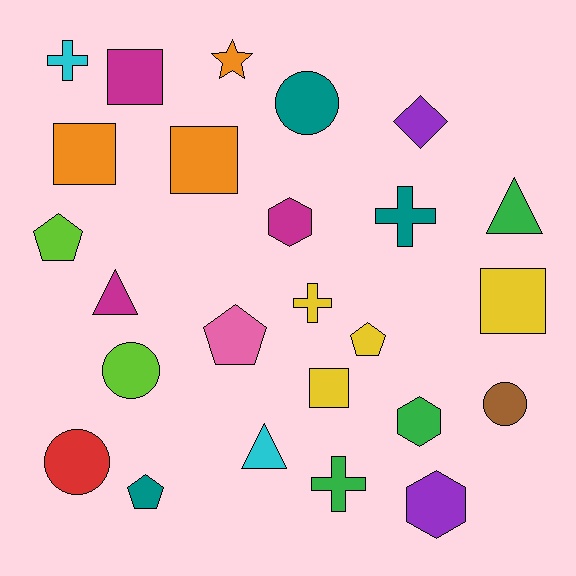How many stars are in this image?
There is 1 star.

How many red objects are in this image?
There is 1 red object.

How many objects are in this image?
There are 25 objects.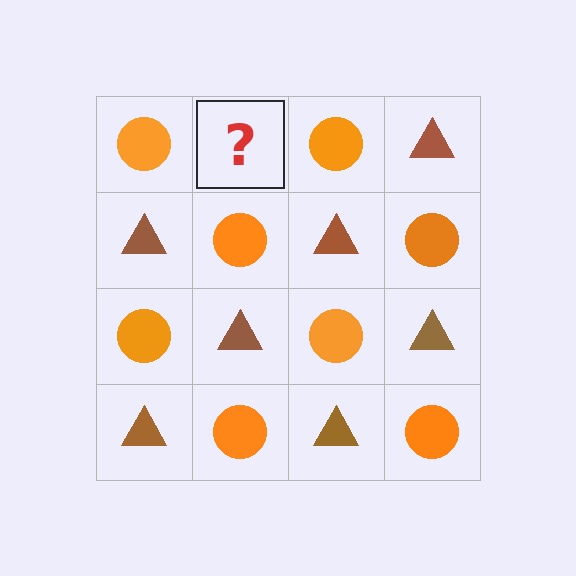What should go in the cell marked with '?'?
The missing cell should contain a brown triangle.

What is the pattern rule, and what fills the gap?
The rule is that it alternates orange circle and brown triangle in a checkerboard pattern. The gap should be filled with a brown triangle.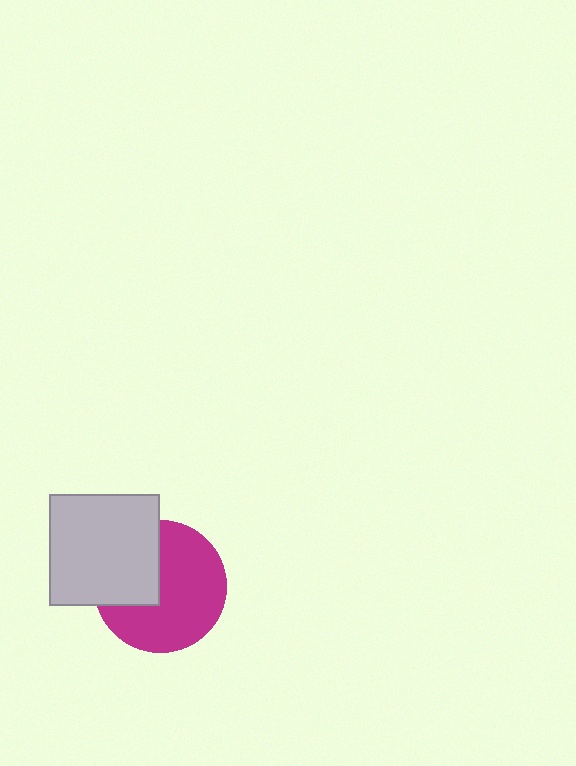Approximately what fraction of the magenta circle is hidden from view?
Roughly 33% of the magenta circle is hidden behind the light gray square.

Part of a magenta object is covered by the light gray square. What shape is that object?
It is a circle.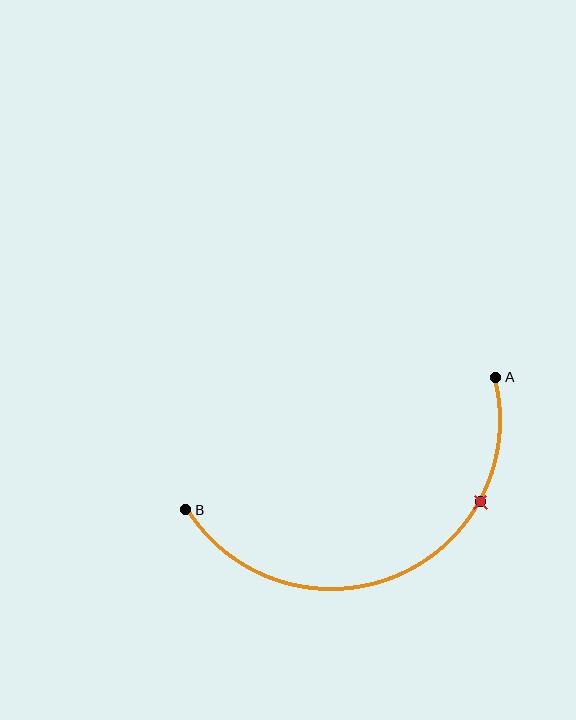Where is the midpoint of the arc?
The arc midpoint is the point on the curve farthest from the straight line joining A and B. It sits below that line.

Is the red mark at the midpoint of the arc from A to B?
No. The red mark lies on the arc but is closer to endpoint A. The arc midpoint would be at the point on the curve equidistant along the arc from both A and B.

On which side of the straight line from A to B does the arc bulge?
The arc bulges below the straight line connecting A and B.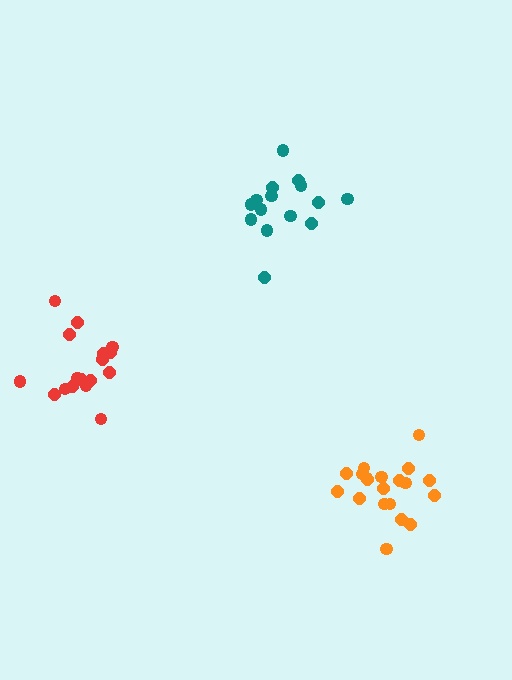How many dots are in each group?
Group 1: 17 dots, Group 2: 20 dots, Group 3: 15 dots (52 total).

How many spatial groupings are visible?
There are 3 spatial groupings.